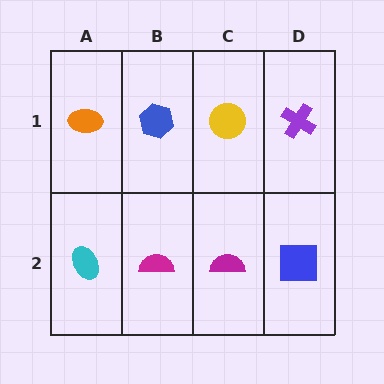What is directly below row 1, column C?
A magenta semicircle.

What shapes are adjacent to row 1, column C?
A magenta semicircle (row 2, column C), a blue hexagon (row 1, column B), a purple cross (row 1, column D).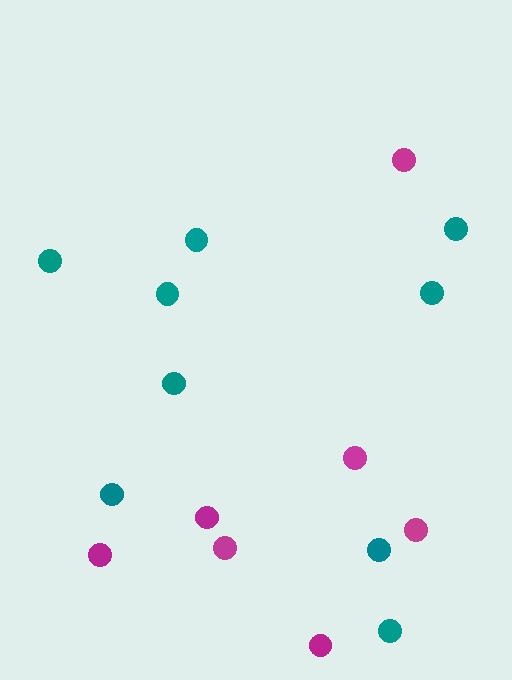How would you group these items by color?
There are 2 groups: one group of teal circles (9) and one group of magenta circles (7).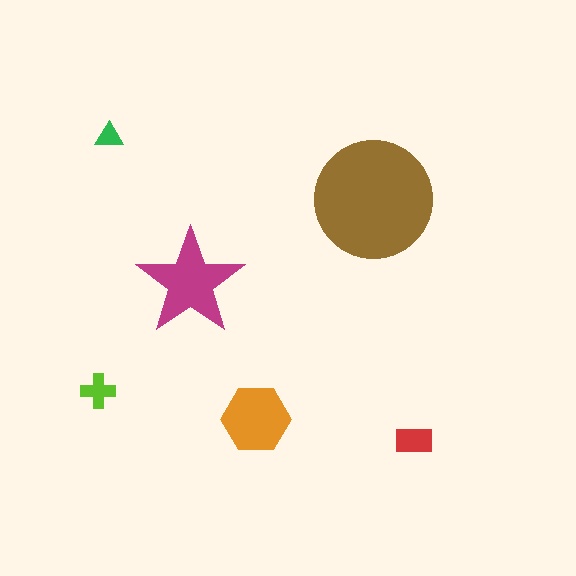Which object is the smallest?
The green triangle.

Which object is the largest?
The brown circle.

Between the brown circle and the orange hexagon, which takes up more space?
The brown circle.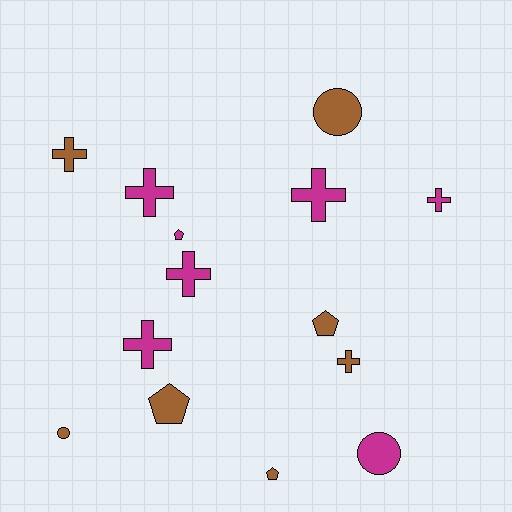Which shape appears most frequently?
Cross, with 7 objects.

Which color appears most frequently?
Brown, with 7 objects.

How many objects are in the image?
There are 14 objects.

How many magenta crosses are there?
There are 5 magenta crosses.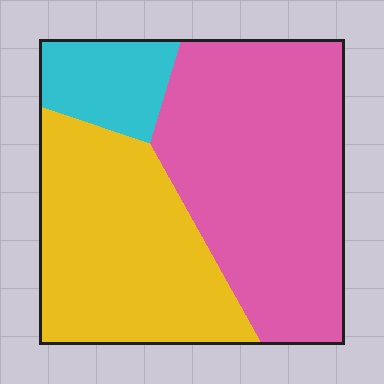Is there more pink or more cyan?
Pink.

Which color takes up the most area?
Pink, at roughly 50%.